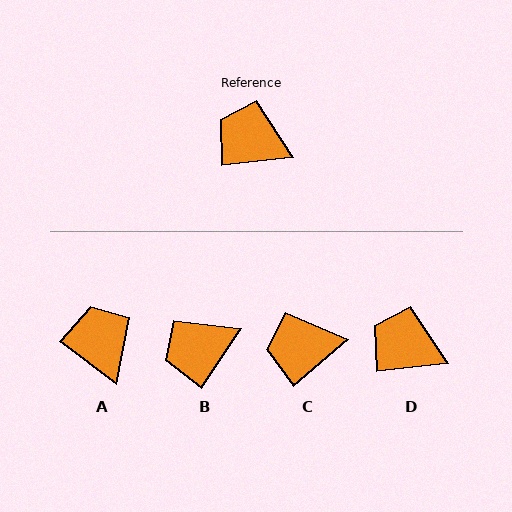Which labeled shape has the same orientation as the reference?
D.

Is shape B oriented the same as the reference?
No, it is off by about 50 degrees.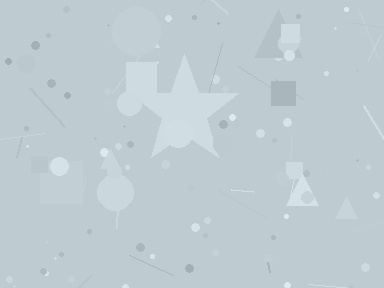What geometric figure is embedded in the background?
A star is embedded in the background.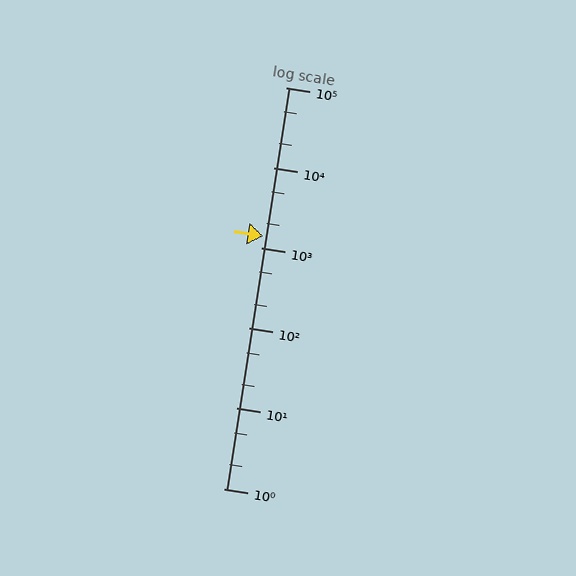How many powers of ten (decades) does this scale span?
The scale spans 5 decades, from 1 to 100000.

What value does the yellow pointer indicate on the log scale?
The pointer indicates approximately 1400.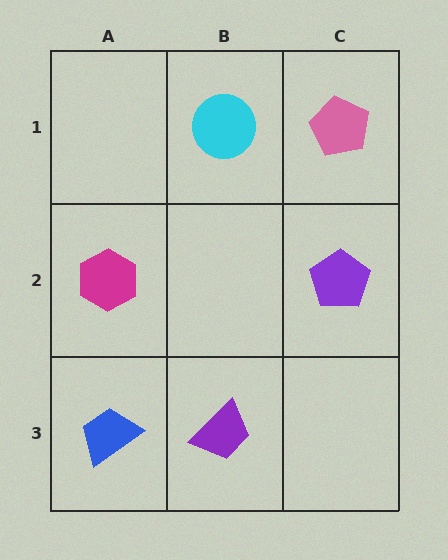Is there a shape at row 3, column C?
No, that cell is empty.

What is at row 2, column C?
A purple pentagon.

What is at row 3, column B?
A purple trapezoid.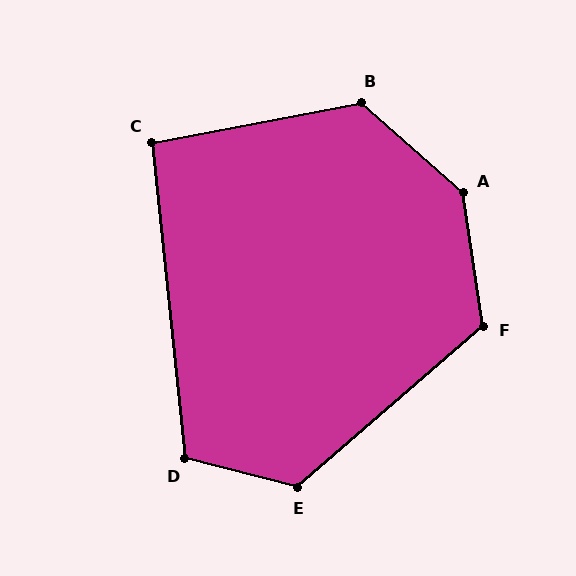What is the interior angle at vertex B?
Approximately 128 degrees (obtuse).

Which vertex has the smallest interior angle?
C, at approximately 95 degrees.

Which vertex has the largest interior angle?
A, at approximately 140 degrees.